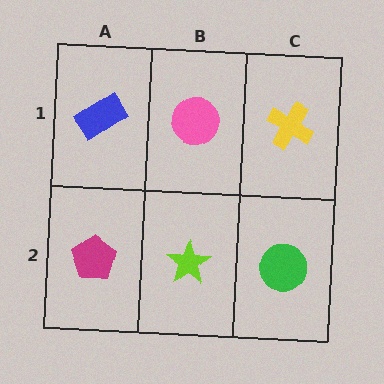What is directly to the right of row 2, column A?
A lime star.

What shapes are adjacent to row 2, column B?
A pink circle (row 1, column B), a magenta pentagon (row 2, column A), a green circle (row 2, column C).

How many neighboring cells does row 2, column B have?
3.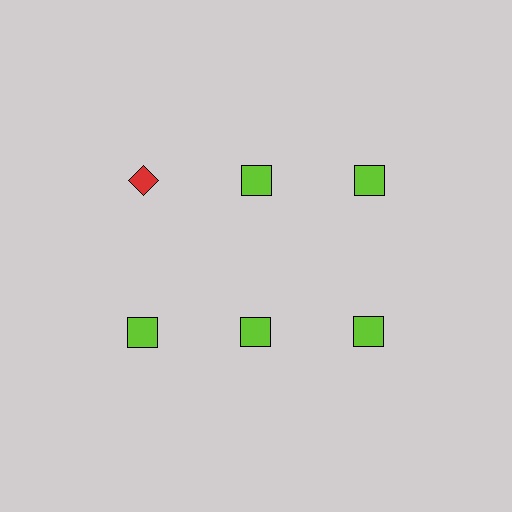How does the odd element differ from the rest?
It differs in both color (red instead of lime) and shape (diamond instead of square).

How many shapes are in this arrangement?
There are 6 shapes arranged in a grid pattern.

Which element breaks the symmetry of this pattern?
The red diamond in the top row, leftmost column breaks the symmetry. All other shapes are lime squares.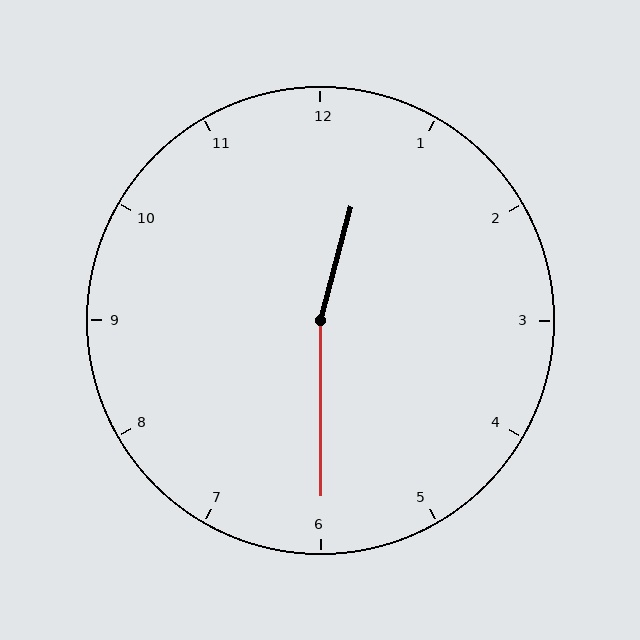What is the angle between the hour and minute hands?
Approximately 165 degrees.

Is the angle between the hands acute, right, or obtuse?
It is obtuse.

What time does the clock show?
12:30.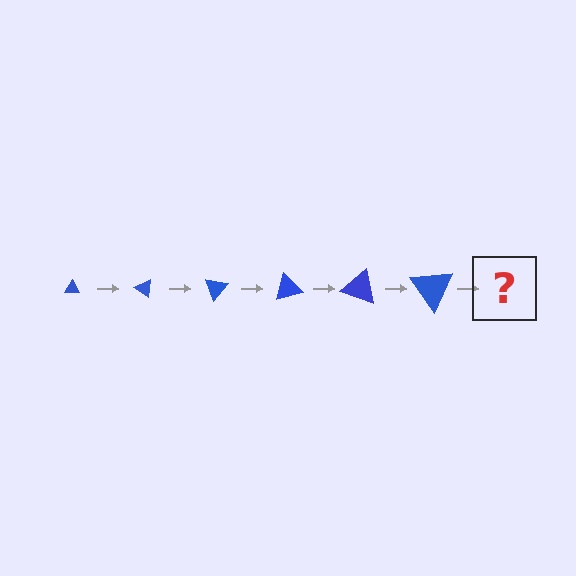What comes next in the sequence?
The next element should be a triangle, larger than the previous one and rotated 210 degrees from the start.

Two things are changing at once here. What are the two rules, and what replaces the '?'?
The two rules are that the triangle grows larger each step and it rotates 35 degrees each step. The '?' should be a triangle, larger than the previous one and rotated 210 degrees from the start.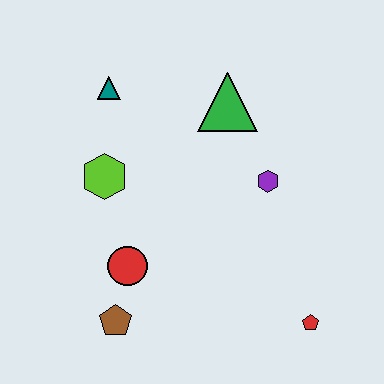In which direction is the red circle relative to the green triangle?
The red circle is below the green triangle.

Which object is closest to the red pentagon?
The purple hexagon is closest to the red pentagon.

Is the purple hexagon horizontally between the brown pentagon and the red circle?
No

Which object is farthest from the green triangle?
The brown pentagon is farthest from the green triangle.